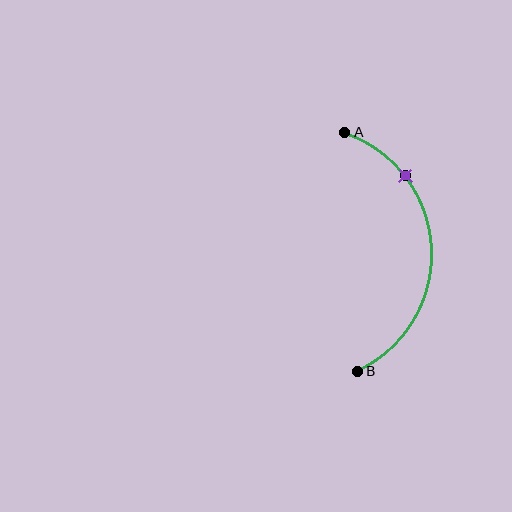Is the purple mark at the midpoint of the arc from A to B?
No. The purple mark lies on the arc but is closer to endpoint A. The arc midpoint would be at the point on the curve equidistant along the arc from both A and B.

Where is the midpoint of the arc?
The arc midpoint is the point on the curve farthest from the straight line joining A and B. It sits to the right of that line.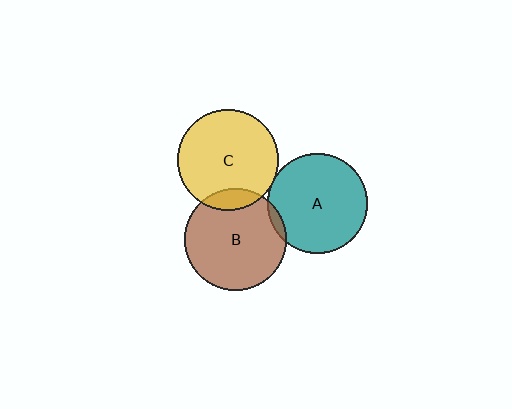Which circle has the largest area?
Circle B (brown).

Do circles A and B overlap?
Yes.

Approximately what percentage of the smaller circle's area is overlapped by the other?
Approximately 5%.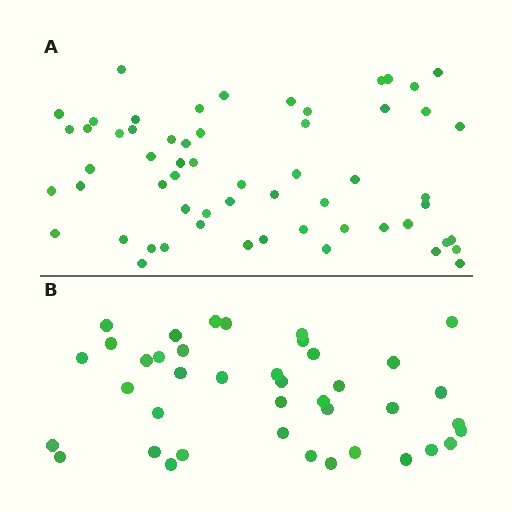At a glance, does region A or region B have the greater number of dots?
Region A (the top region) has more dots.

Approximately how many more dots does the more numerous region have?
Region A has approximately 20 more dots than region B.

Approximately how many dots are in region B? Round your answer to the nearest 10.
About 40 dots.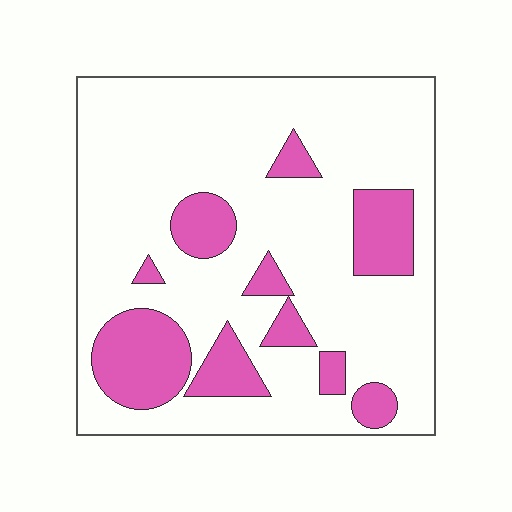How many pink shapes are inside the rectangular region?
10.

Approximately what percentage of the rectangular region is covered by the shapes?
Approximately 20%.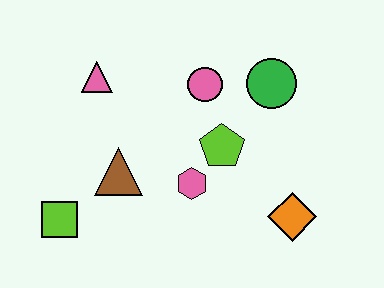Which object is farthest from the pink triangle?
The orange diamond is farthest from the pink triangle.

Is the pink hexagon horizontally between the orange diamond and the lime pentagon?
No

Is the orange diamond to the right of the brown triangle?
Yes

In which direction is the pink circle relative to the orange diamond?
The pink circle is above the orange diamond.